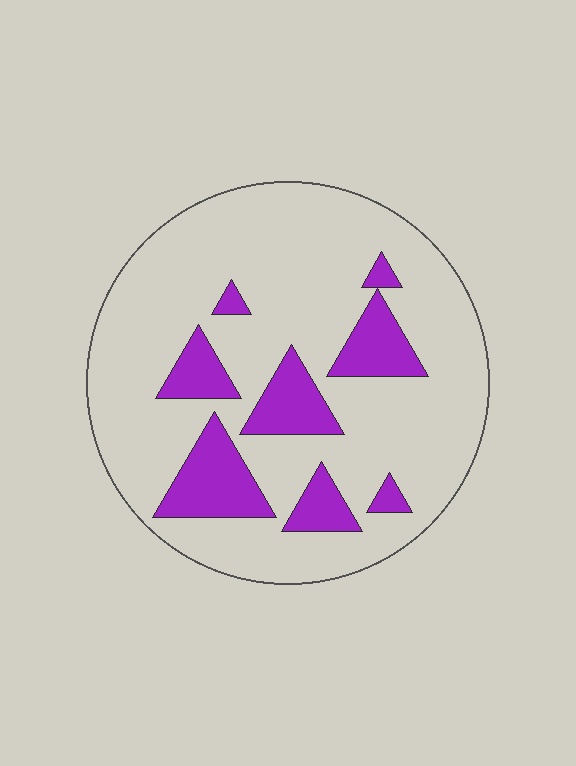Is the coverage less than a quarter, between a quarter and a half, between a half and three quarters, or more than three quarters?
Less than a quarter.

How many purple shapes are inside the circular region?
8.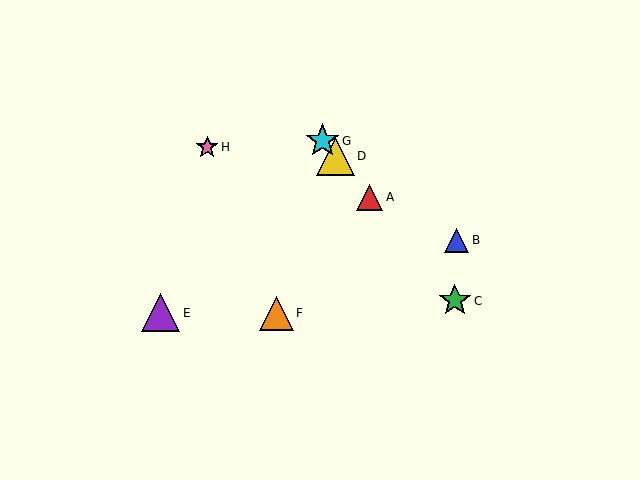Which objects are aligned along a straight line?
Objects A, C, D, G are aligned along a straight line.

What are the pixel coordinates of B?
Object B is at (457, 240).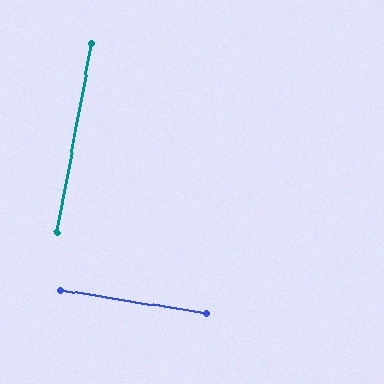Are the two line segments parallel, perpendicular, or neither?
Perpendicular — they meet at approximately 89°.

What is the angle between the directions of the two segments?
Approximately 89 degrees.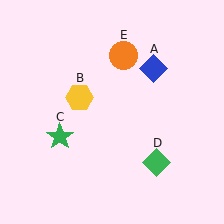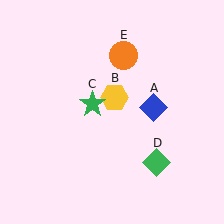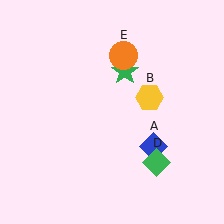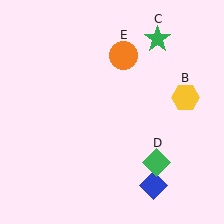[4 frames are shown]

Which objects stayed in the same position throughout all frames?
Green diamond (object D) and orange circle (object E) remained stationary.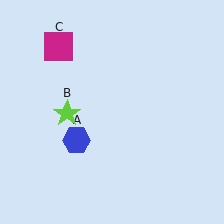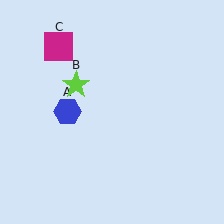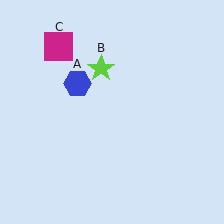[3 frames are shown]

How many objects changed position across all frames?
2 objects changed position: blue hexagon (object A), lime star (object B).